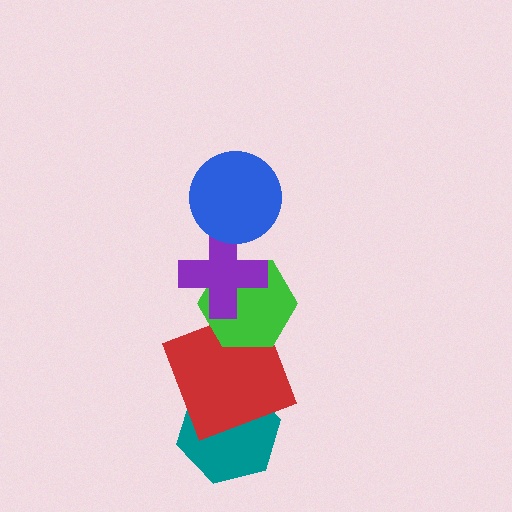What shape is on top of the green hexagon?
The purple cross is on top of the green hexagon.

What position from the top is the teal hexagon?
The teal hexagon is 5th from the top.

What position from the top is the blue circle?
The blue circle is 1st from the top.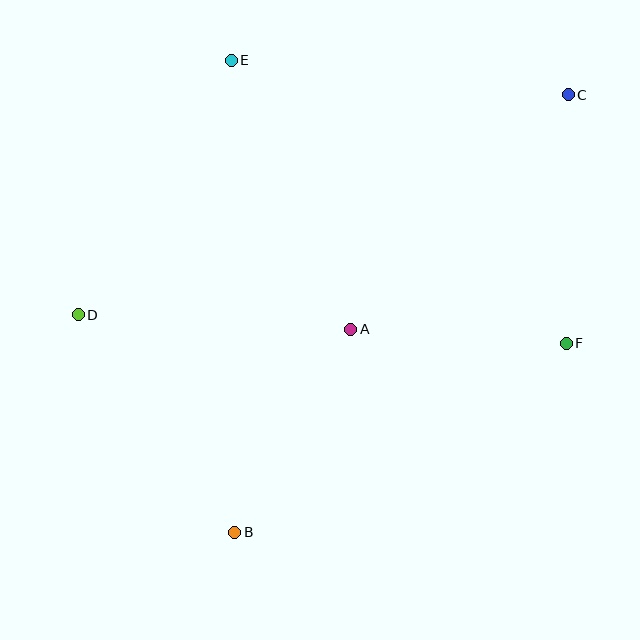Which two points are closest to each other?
Points A and F are closest to each other.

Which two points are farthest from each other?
Points B and C are farthest from each other.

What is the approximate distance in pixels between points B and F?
The distance between B and F is approximately 382 pixels.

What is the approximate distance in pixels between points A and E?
The distance between A and E is approximately 294 pixels.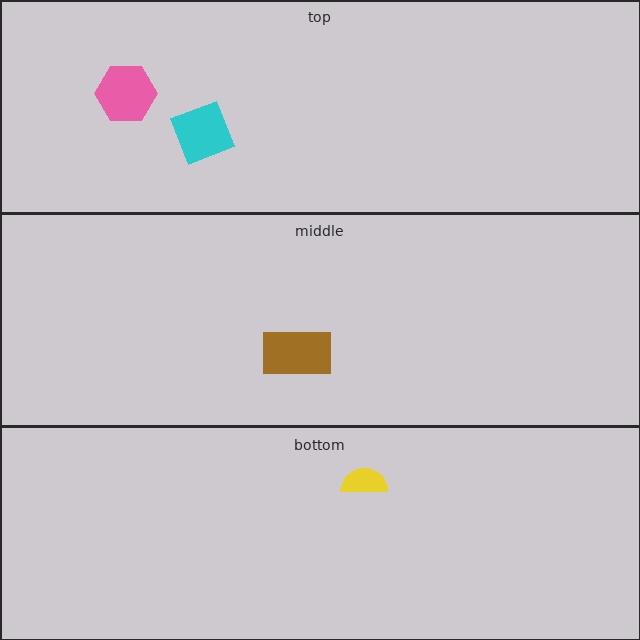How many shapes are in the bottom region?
1.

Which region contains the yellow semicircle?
The bottom region.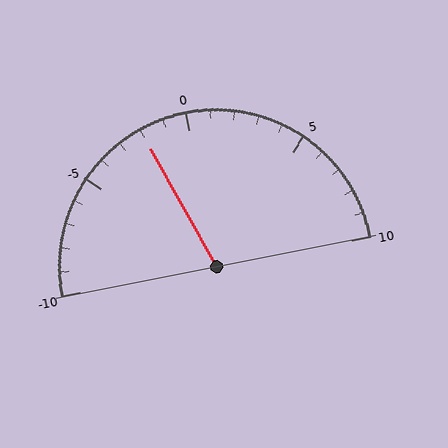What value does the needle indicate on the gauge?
The needle indicates approximately -2.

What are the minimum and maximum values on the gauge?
The gauge ranges from -10 to 10.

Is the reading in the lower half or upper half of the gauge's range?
The reading is in the lower half of the range (-10 to 10).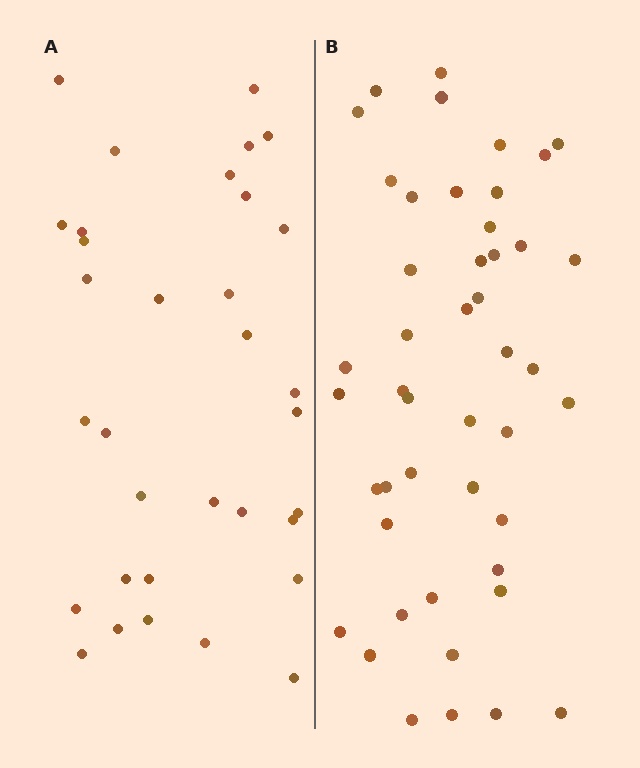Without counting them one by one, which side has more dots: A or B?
Region B (the right region) has more dots.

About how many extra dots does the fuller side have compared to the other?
Region B has approximately 15 more dots than region A.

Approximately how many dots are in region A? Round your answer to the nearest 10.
About 30 dots. (The exact count is 33, which rounds to 30.)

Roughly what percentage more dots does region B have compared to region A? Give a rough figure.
About 40% more.